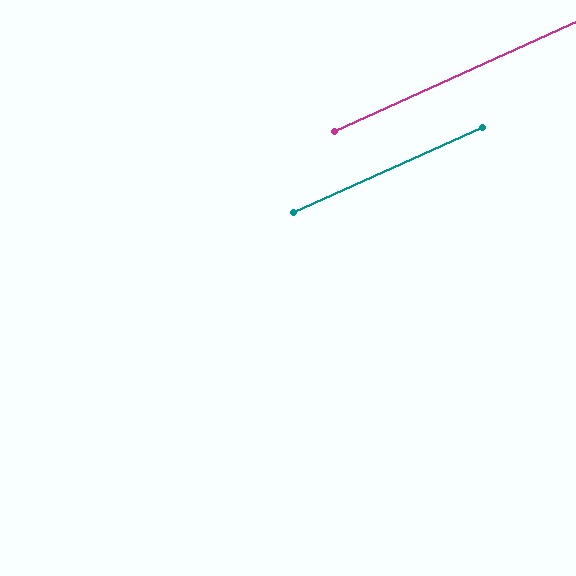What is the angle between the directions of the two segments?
Approximately 0 degrees.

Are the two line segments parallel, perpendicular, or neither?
Parallel — their directions differ by only 0.4°.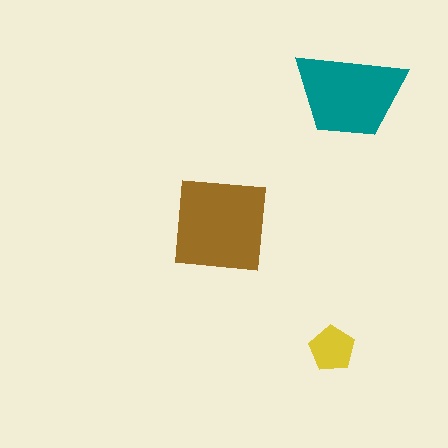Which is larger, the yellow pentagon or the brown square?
The brown square.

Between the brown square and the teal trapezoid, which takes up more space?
The brown square.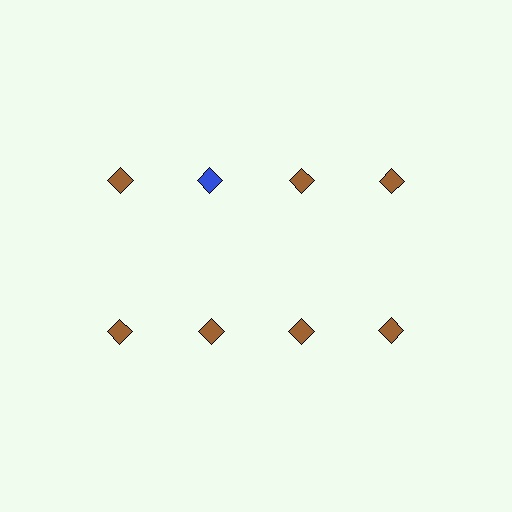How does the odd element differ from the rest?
It has a different color: blue instead of brown.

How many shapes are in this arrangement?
There are 8 shapes arranged in a grid pattern.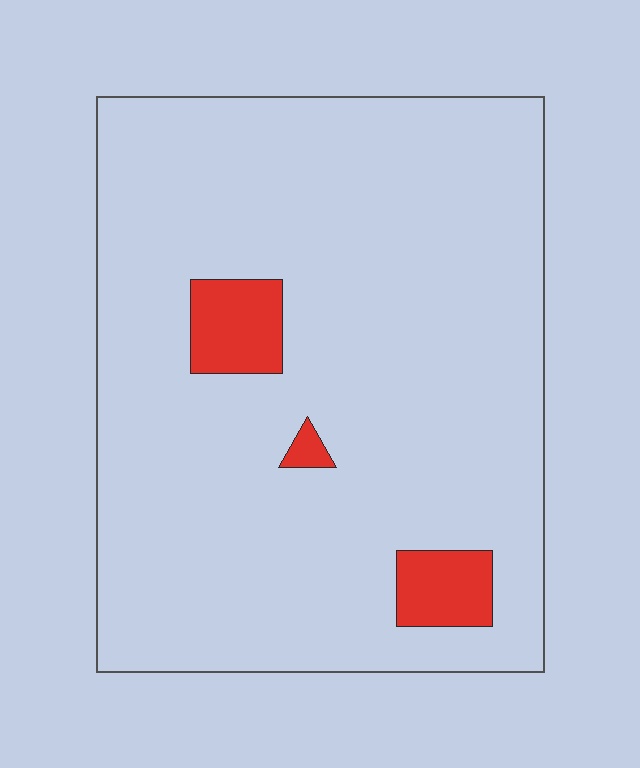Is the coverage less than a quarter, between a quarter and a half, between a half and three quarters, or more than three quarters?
Less than a quarter.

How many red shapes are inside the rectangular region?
3.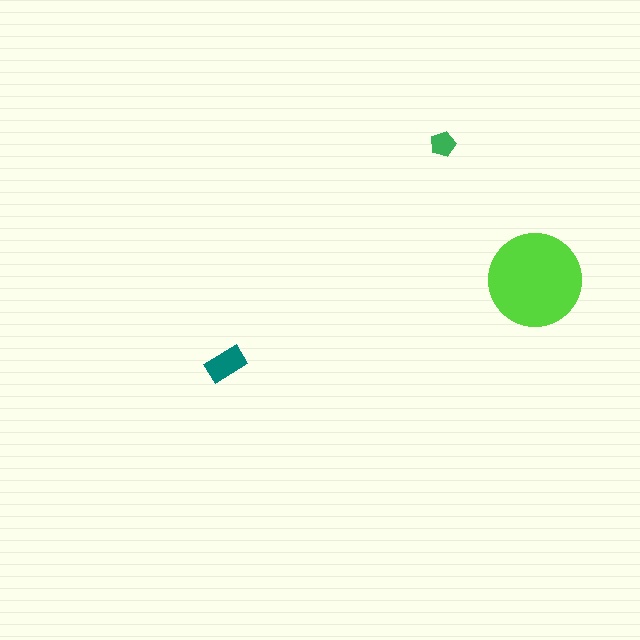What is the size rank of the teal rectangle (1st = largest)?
2nd.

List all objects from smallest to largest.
The green pentagon, the teal rectangle, the lime circle.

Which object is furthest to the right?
The lime circle is rightmost.